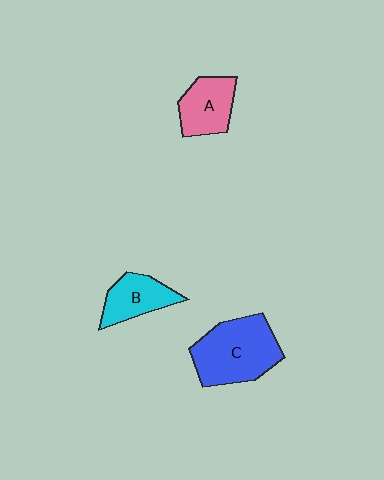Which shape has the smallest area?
Shape B (cyan).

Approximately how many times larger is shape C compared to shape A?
Approximately 1.7 times.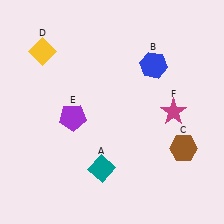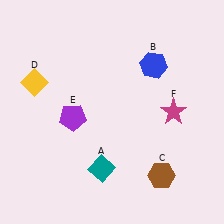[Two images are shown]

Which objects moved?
The objects that moved are: the brown hexagon (C), the yellow diamond (D).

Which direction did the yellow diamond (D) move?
The yellow diamond (D) moved down.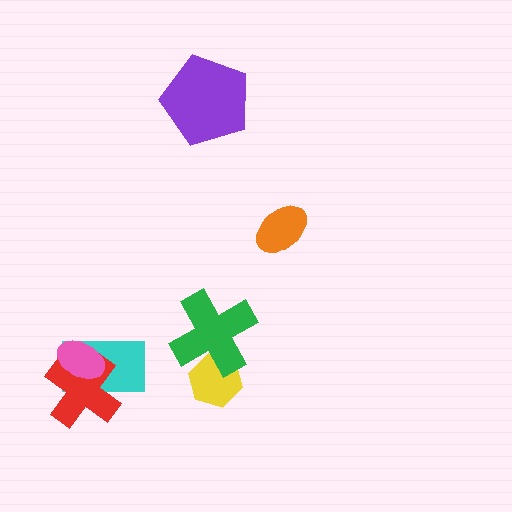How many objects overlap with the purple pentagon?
0 objects overlap with the purple pentagon.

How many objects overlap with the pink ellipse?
2 objects overlap with the pink ellipse.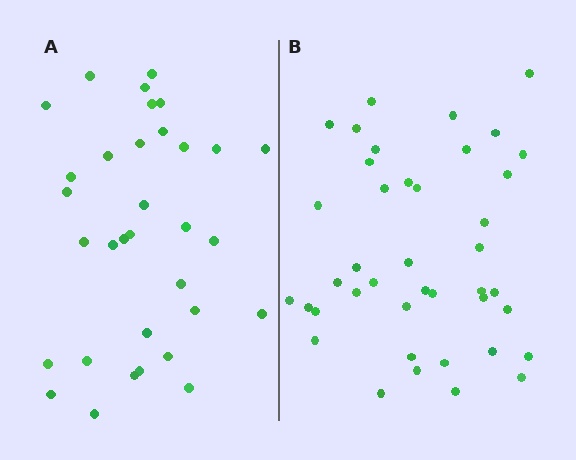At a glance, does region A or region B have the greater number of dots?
Region B (the right region) has more dots.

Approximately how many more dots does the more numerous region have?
Region B has roughly 8 or so more dots than region A.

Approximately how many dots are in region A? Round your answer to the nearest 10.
About 30 dots. (The exact count is 33, which rounds to 30.)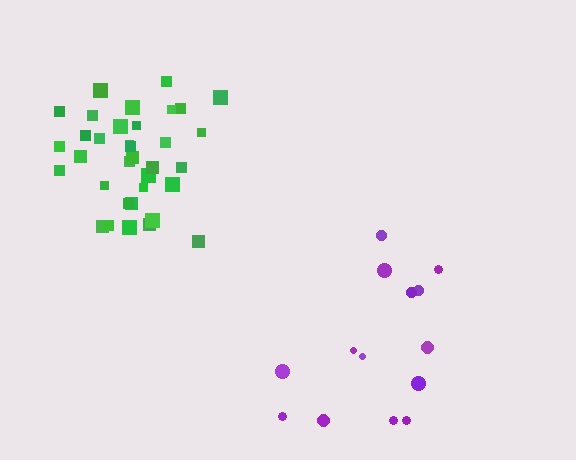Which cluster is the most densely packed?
Green.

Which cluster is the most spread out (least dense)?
Purple.